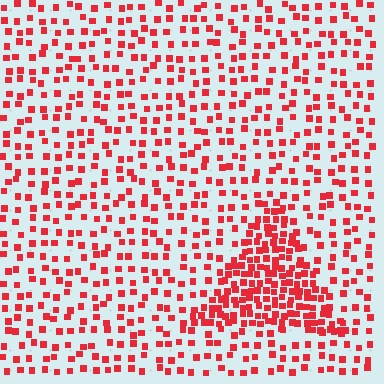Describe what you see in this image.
The image contains small red elements arranged at two different densities. A triangle-shaped region is visible where the elements are more densely packed than the surrounding area.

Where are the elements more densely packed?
The elements are more densely packed inside the triangle boundary.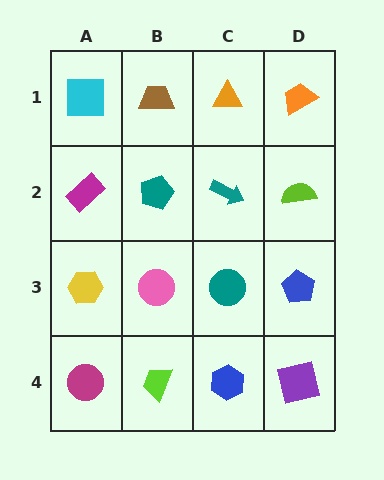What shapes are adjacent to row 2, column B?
A brown trapezoid (row 1, column B), a pink circle (row 3, column B), a magenta rectangle (row 2, column A), a teal arrow (row 2, column C).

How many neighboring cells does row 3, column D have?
3.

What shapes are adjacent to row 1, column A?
A magenta rectangle (row 2, column A), a brown trapezoid (row 1, column B).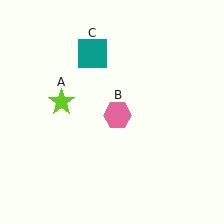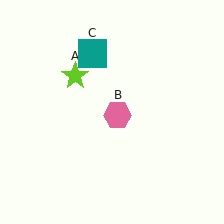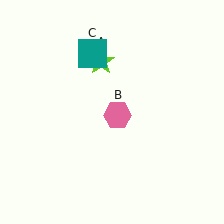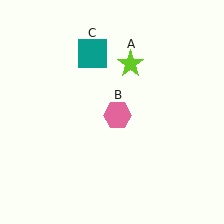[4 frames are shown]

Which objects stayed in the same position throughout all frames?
Pink hexagon (object B) and teal square (object C) remained stationary.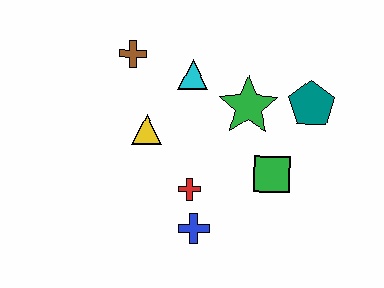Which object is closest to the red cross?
The blue cross is closest to the red cross.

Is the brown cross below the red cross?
No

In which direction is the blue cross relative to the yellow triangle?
The blue cross is below the yellow triangle.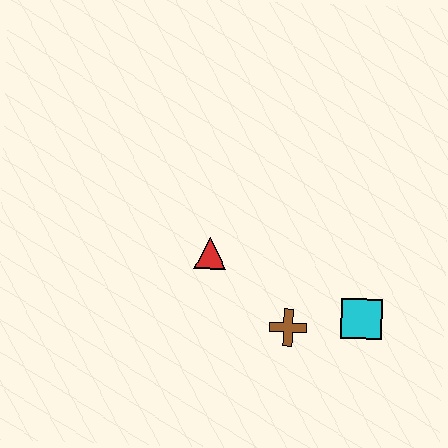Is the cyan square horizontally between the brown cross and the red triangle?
No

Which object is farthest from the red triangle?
The cyan square is farthest from the red triangle.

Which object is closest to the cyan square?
The brown cross is closest to the cyan square.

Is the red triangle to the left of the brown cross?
Yes